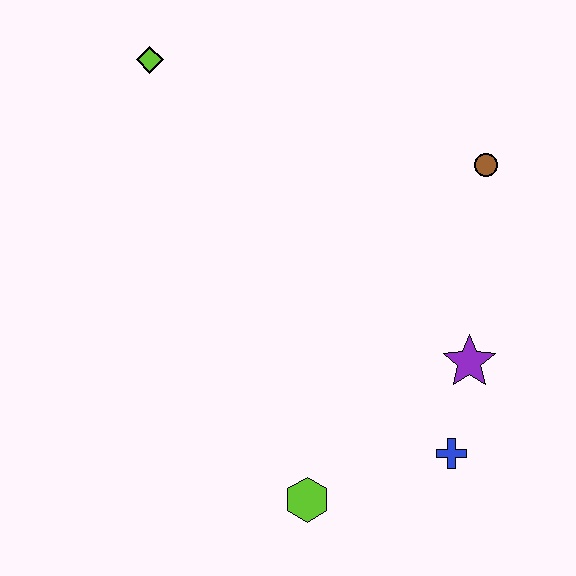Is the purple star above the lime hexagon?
Yes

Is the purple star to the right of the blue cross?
Yes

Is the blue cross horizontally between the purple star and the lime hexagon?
Yes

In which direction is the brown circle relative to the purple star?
The brown circle is above the purple star.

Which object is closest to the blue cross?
The purple star is closest to the blue cross.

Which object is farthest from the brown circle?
The lime hexagon is farthest from the brown circle.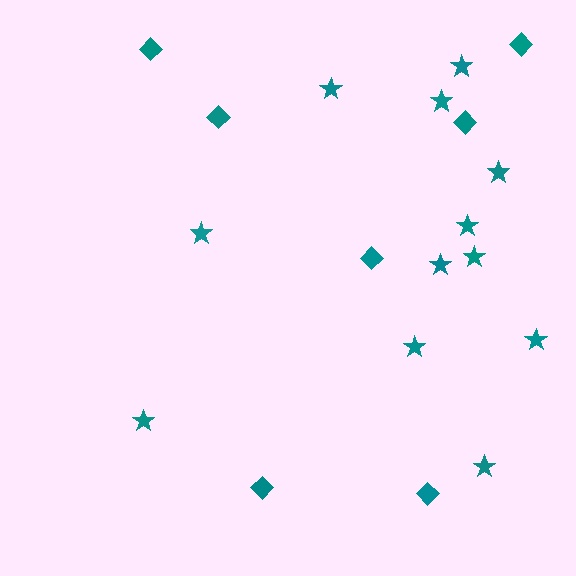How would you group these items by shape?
There are 2 groups: one group of stars (12) and one group of diamonds (7).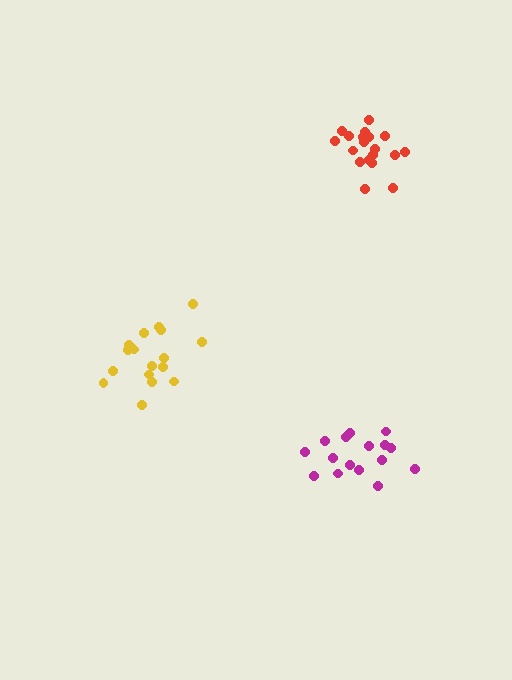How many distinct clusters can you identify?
There are 3 distinct clusters.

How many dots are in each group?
Group 1: 18 dots, Group 2: 19 dots, Group 3: 16 dots (53 total).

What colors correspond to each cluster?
The clusters are colored: yellow, red, magenta.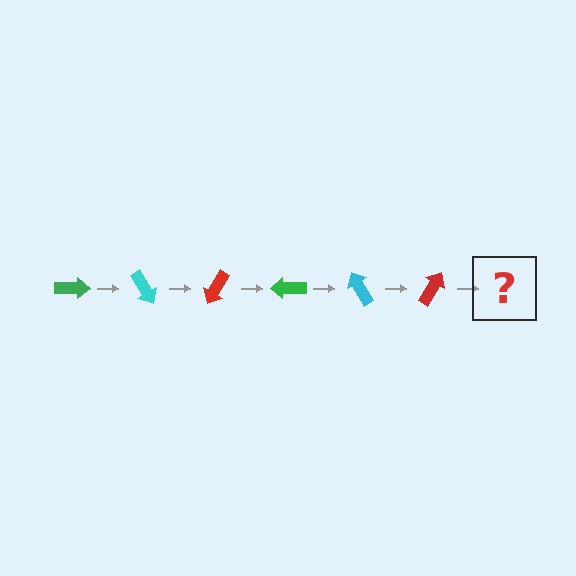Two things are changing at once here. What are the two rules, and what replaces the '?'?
The two rules are that it rotates 60 degrees each step and the color cycles through green, cyan, and red. The '?' should be a green arrow, rotated 360 degrees from the start.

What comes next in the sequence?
The next element should be a green arrow, rotated 360 degrees from the start.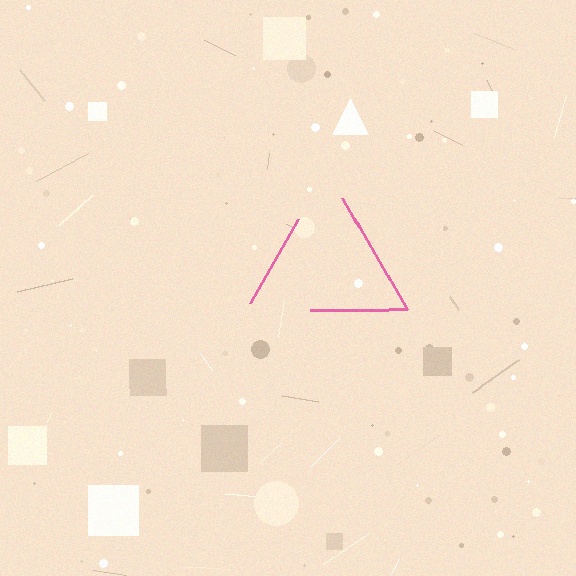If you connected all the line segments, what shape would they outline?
They would outline a triangle.